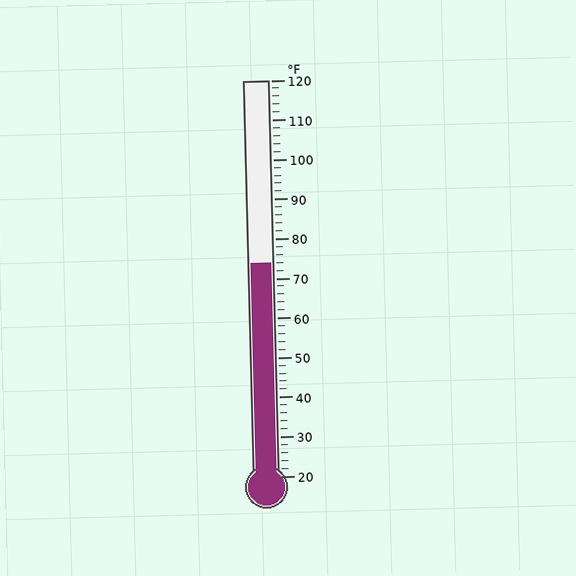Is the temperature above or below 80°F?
The temperature is below 80°F.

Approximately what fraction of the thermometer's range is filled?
The thermometer is filled to approximately 55% of its range.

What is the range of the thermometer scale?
The thermometer scale ranges from 20°F to 120°F.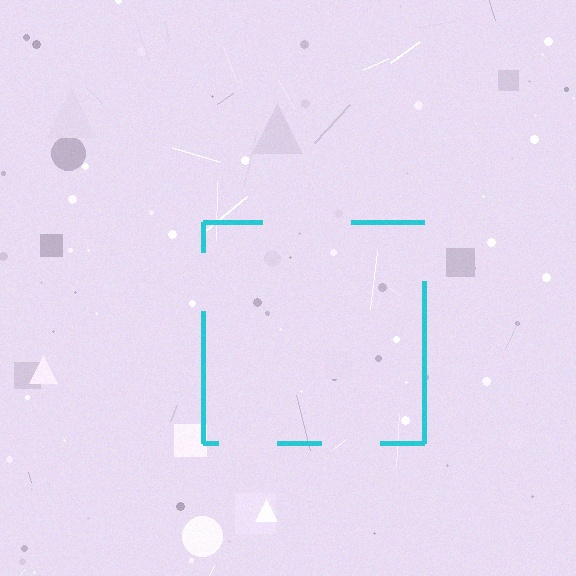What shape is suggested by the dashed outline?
The dashed outline suggests a square.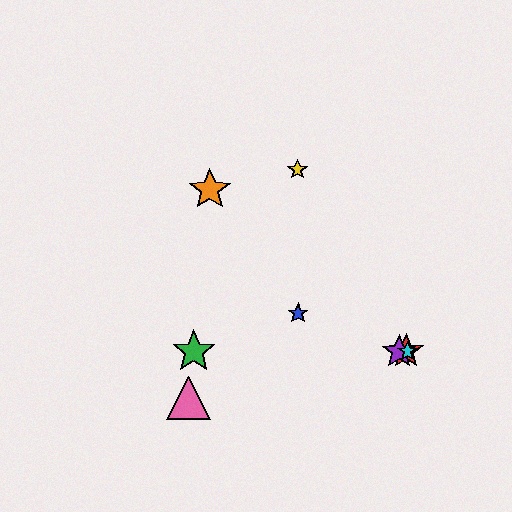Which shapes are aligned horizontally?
The red star, the green star, the purple star, the cyan star are aligned horizontally.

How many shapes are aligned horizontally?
4 shapes (the red star, the green star, the purple star, the cyan star) are aligned horizontally.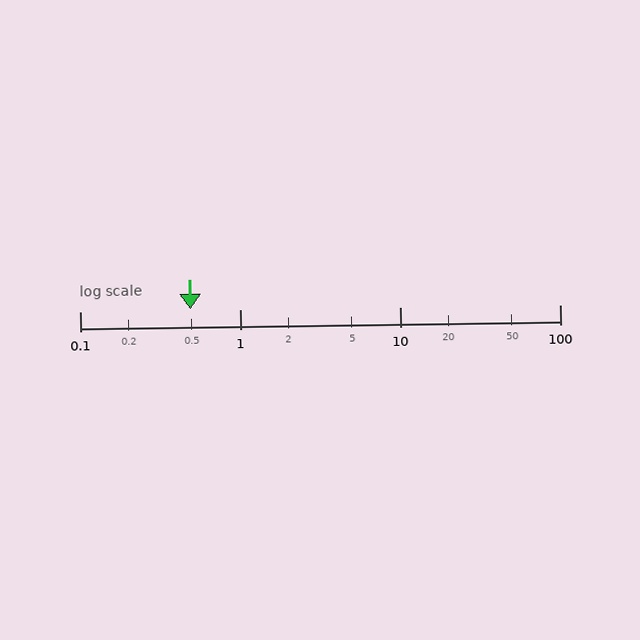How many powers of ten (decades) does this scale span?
The scale spans 3 decades, from 0.1 to 100.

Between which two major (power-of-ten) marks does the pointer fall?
The pointer is between 0.1 and 1.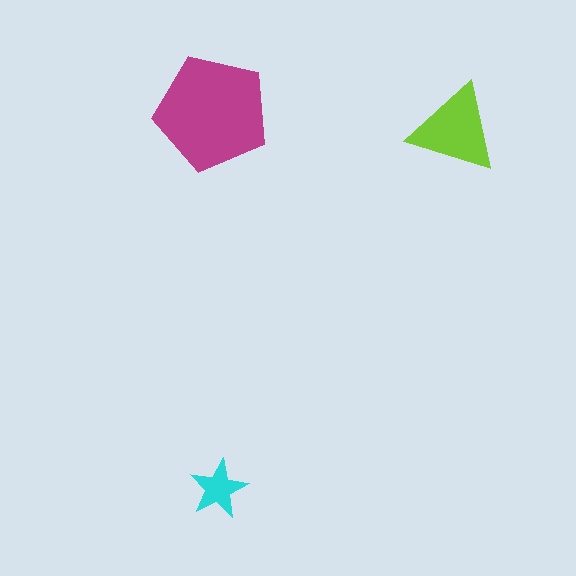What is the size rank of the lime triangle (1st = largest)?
2nd.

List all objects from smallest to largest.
The cyan star, the lime triangle, the magenta pentagon.